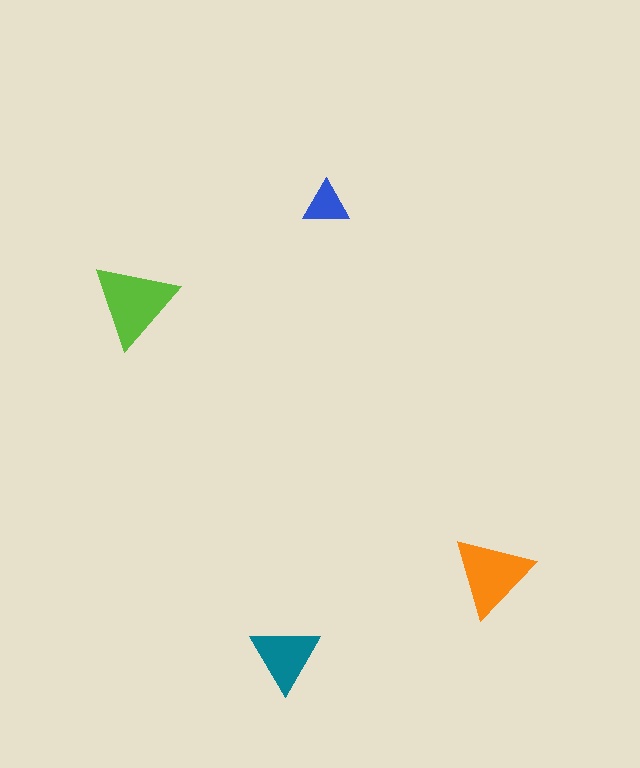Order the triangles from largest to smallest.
the lime one, the orange one, the teal one, the blue one.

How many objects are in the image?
There are 4 objects in the image.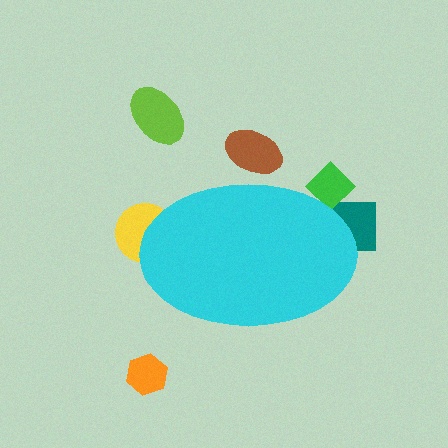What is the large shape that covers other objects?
A cyan ellipse.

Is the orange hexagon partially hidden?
No, the orange hexagon is fully visible.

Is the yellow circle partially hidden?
Yes, the yellow circle is partially hidden behind the cyan ellipse.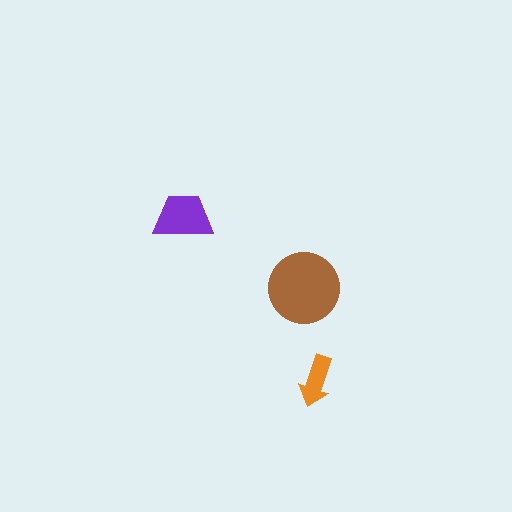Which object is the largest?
The brown circle.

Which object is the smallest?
The orange arrow.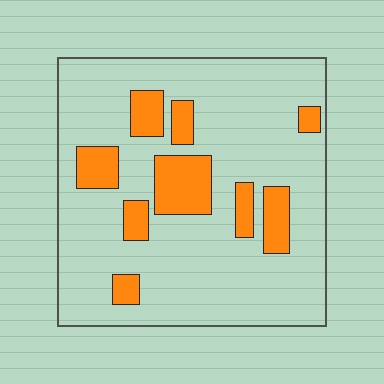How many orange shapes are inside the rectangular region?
9.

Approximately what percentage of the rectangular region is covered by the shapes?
Approximately 20%.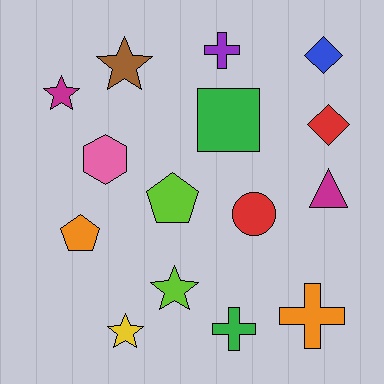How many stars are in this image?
There are 4 stars.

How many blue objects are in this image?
There is 1 blue object.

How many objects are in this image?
There are 15 objects.